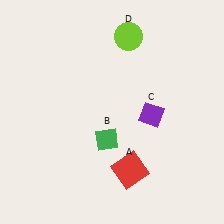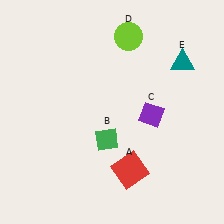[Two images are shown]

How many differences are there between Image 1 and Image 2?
There is 1 difference between the two images.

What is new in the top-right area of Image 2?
A teal triangle (E) was added in the top-right area of Image 2.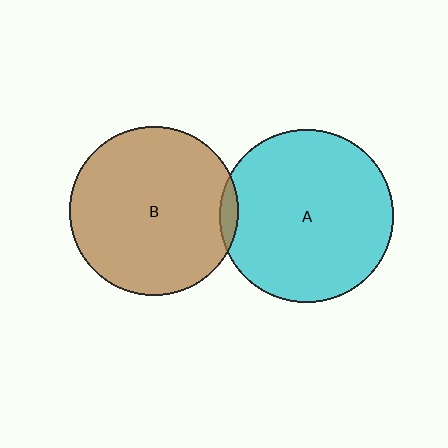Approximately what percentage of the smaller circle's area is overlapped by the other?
Approximately 5%.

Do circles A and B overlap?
Yes.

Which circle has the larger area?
Circle A (cyan).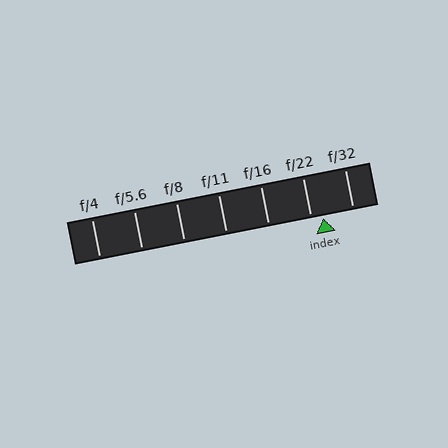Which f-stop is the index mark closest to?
The index mark is closest to f/22.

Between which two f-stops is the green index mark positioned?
The index mark is between f/22 and f/32.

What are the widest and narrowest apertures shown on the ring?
The widest aperture shown is f/4 and the narrowest is f/32.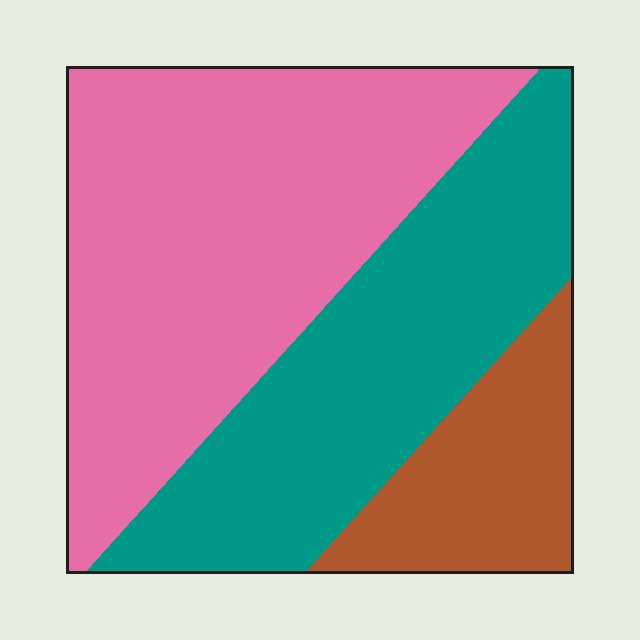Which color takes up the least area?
Brown, at roughly 15%.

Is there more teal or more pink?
Pink.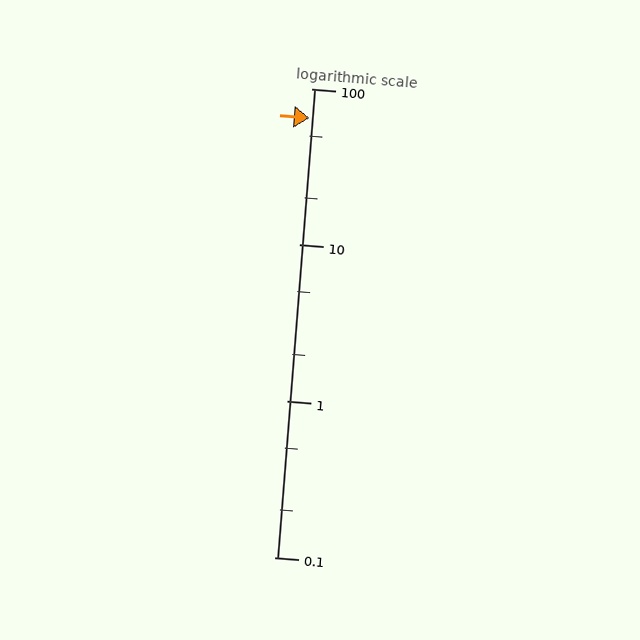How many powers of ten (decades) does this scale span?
The scale spans 3 decades, from 0.1 to 100.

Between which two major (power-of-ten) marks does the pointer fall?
The pointer is between 10 and 100.